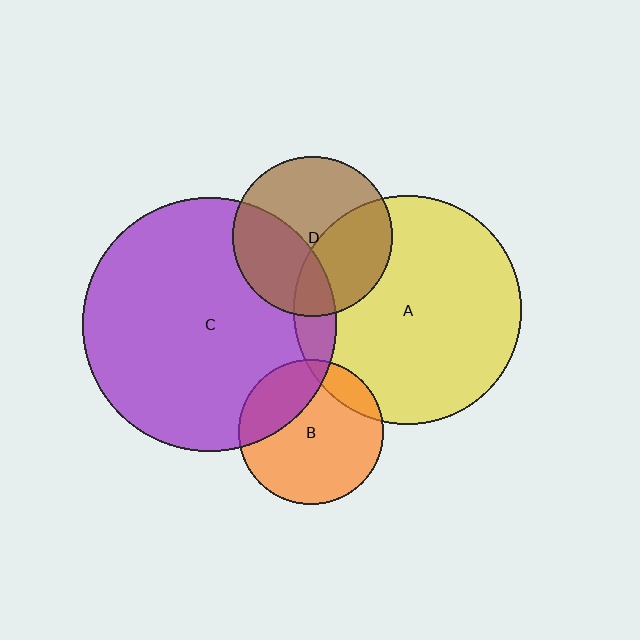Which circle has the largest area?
Circle C (purple).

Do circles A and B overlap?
Yes.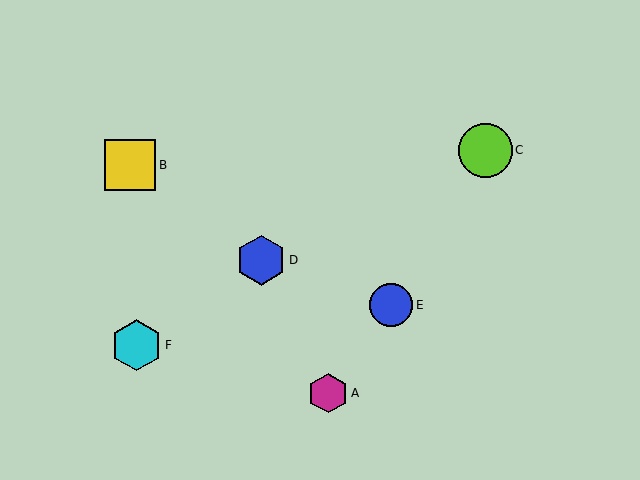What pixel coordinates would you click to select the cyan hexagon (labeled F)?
Click at (136, 345) to select the cyan hexagon F.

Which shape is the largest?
The lime circle (labeled C) is the largest.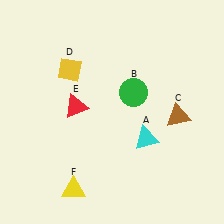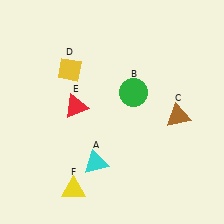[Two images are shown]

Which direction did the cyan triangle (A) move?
The cyan triangle (A) moved left.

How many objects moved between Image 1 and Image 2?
1 object moved between the two images.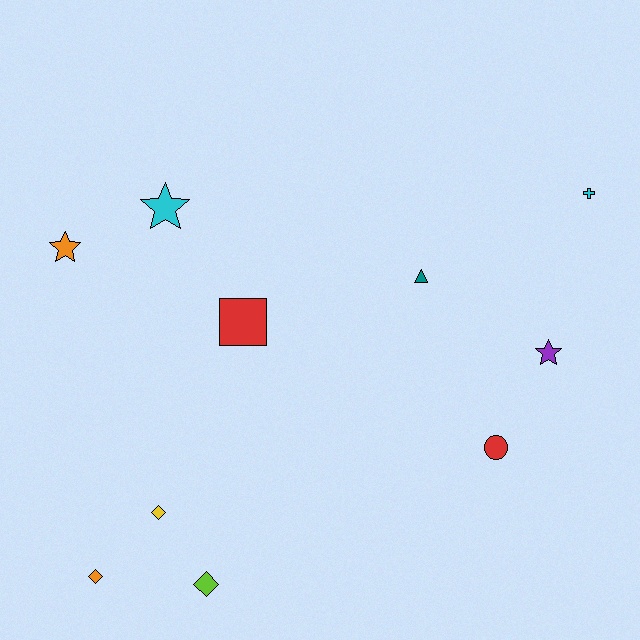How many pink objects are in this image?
There are no pink objects.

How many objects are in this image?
There are 10 objects.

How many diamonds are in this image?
There are 3 diamonds.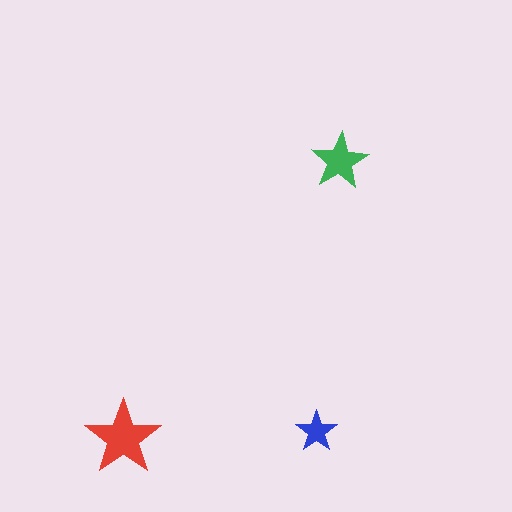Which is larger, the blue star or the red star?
The red one.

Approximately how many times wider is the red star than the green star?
About 1.5 times wider.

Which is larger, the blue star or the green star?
The green one.